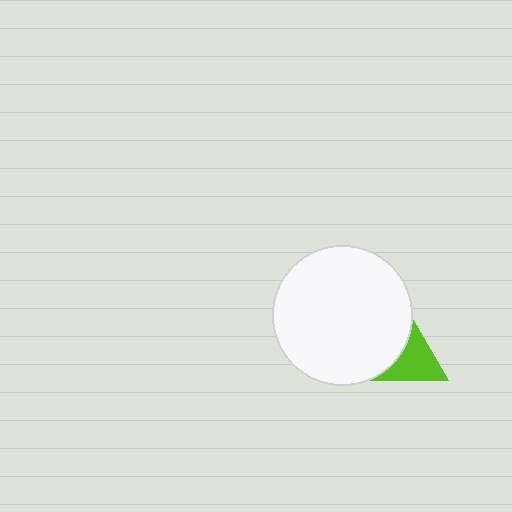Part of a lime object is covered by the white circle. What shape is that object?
It is a triangle.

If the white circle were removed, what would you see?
You would see the complete lime triangle.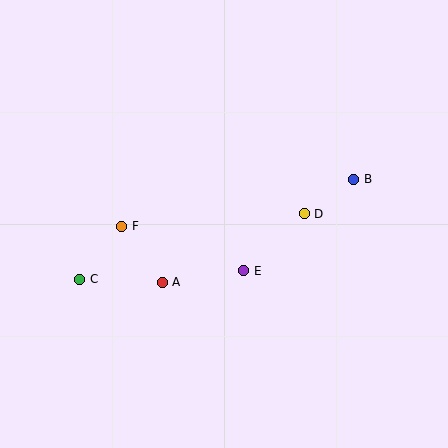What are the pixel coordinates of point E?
Point E is at (244, 271).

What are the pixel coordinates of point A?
Point A is at (162, 282).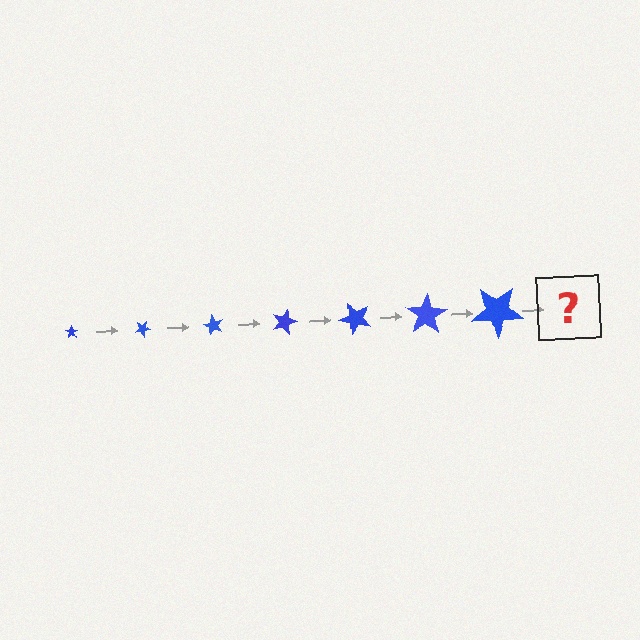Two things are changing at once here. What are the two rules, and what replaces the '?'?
The two rules are that the star grows larger each step and it rotates 30 degrees each step. The '?' should be a star, larger than the previous one and rotated 210 degrees from the start.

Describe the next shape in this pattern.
It should be a star, larger than the previous one and rotated 210 degrees from the start.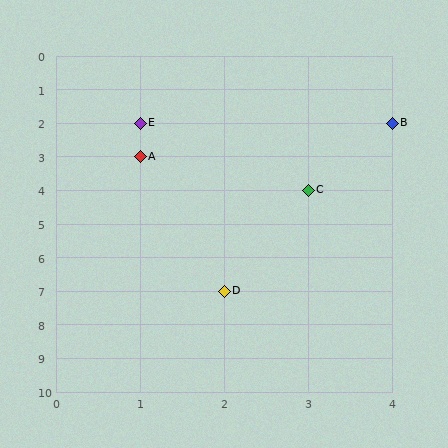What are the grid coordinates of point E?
Point E is at grid coordinates (1, 2).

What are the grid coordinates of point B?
Point B is at grid coordinates (4, 2).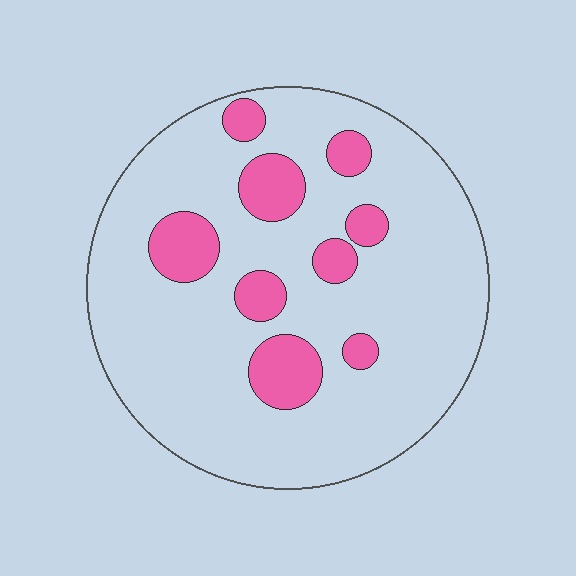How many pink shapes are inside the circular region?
9.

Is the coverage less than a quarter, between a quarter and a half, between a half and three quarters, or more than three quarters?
Less than a quarter.